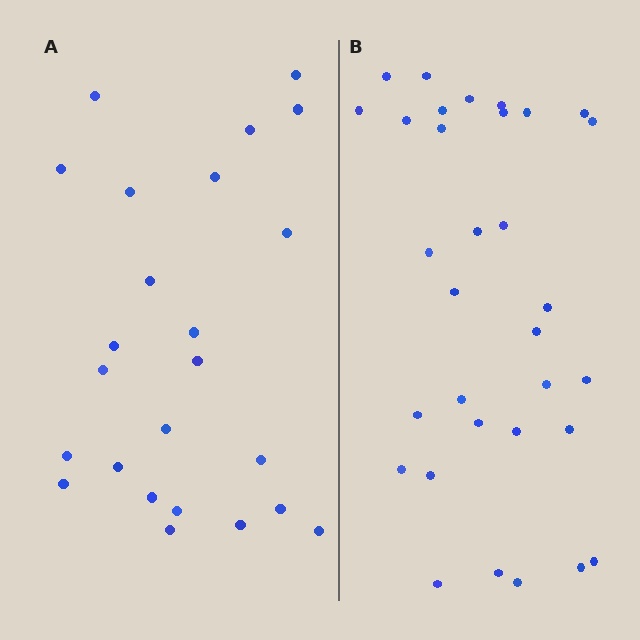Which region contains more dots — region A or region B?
Region B (the right region) has more dots.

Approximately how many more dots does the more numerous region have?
Region B has roughly 8 or so more dots than region A.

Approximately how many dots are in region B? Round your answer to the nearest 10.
About 30 dots. (The exact count is 32, which rounds to 30.)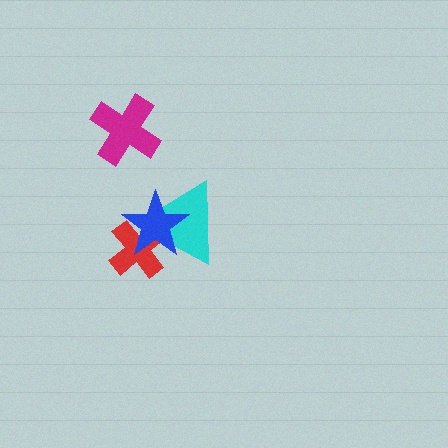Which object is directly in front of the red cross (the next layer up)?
The cyan triangle is directly in front of the red cross.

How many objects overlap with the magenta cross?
0 objects overlap with the magenta cross.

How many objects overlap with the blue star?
2 objects overlap with the blue star.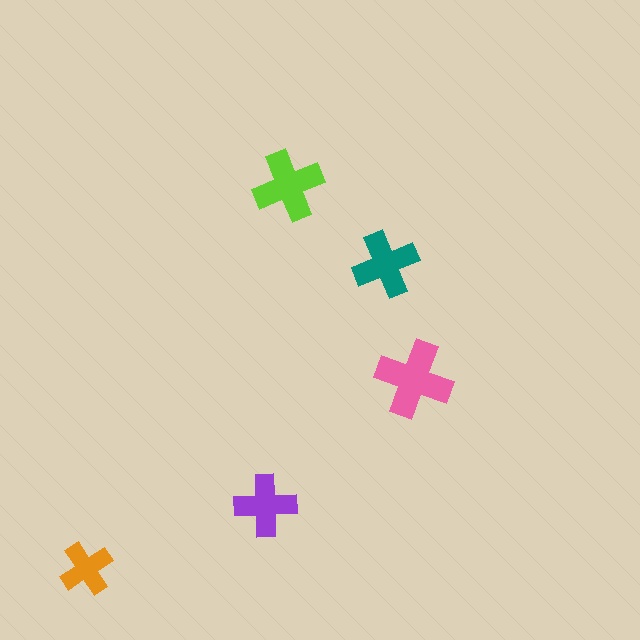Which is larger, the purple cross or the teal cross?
The teal one.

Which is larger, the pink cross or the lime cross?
The pink one.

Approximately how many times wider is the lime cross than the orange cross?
About 1.5 times wider.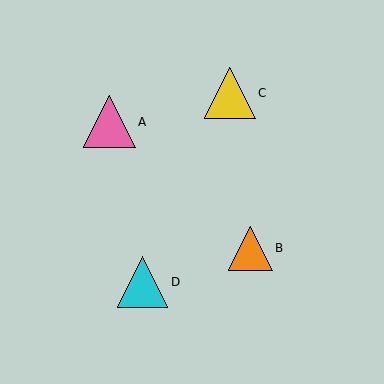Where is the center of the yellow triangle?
The center of the yellow triangle is at (230, 93).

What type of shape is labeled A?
Shape A is a pink triangle.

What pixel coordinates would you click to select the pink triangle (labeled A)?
Click at (109, 122) to select the pink triangle A.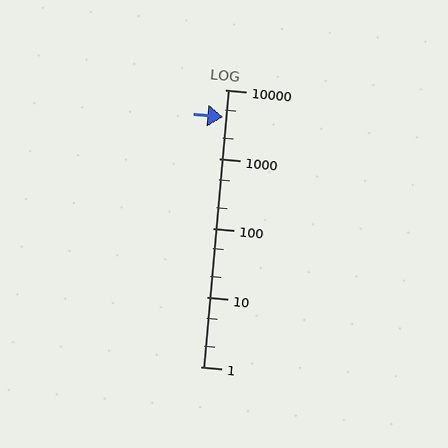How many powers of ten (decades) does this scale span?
The scale spans 4 decades, from 1 to 10000.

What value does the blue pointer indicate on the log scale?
The pointer indicates approximately 4000.